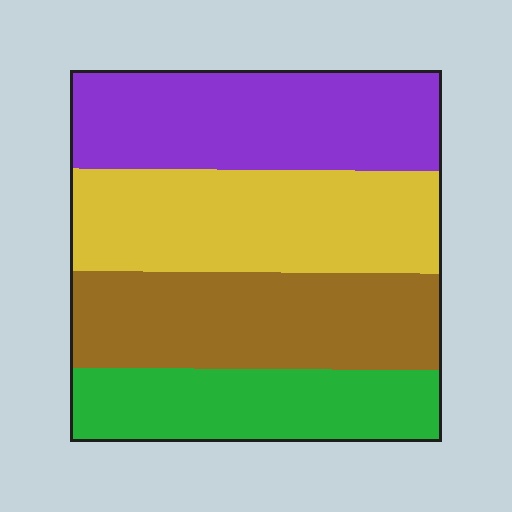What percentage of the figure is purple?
Purple takes up between a quarter and a half of the figure.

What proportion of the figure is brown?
Brown covers roughly 25% of the figure.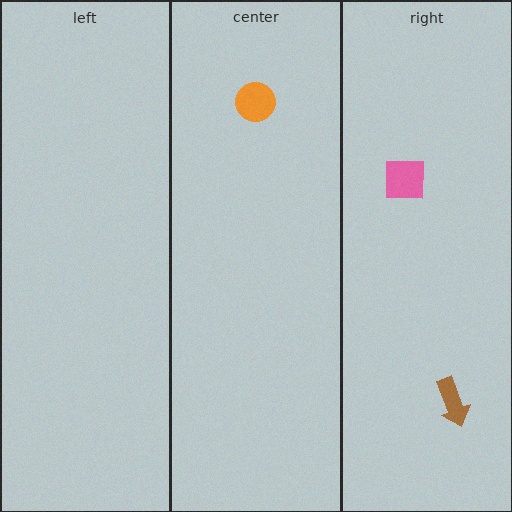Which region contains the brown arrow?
The right region.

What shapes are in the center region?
The orange circle.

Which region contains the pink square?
The right region.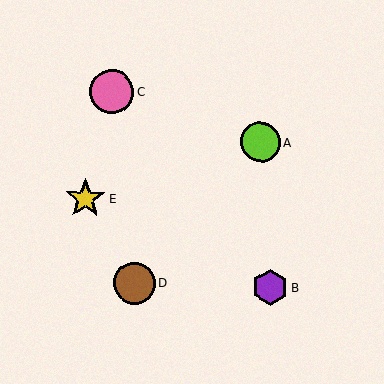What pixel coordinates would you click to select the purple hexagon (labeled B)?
Click at (270, 288) to select the purple hexagon B.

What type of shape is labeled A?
Shape A is a lime circle.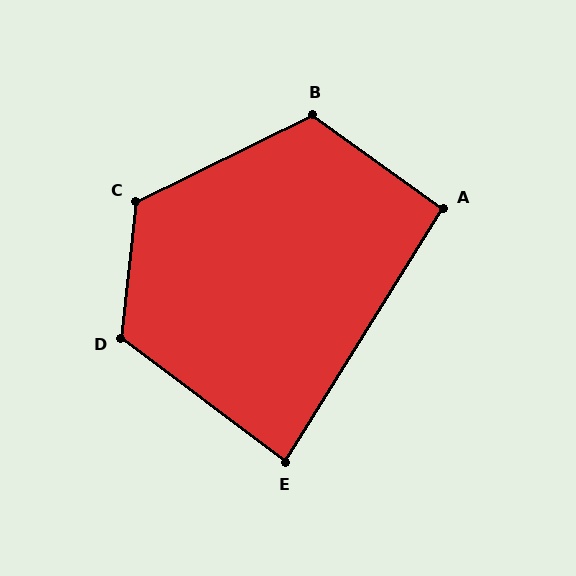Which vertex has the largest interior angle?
C, at approximately 123 degrees.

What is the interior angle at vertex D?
Approximately 121 degrees (obtuse).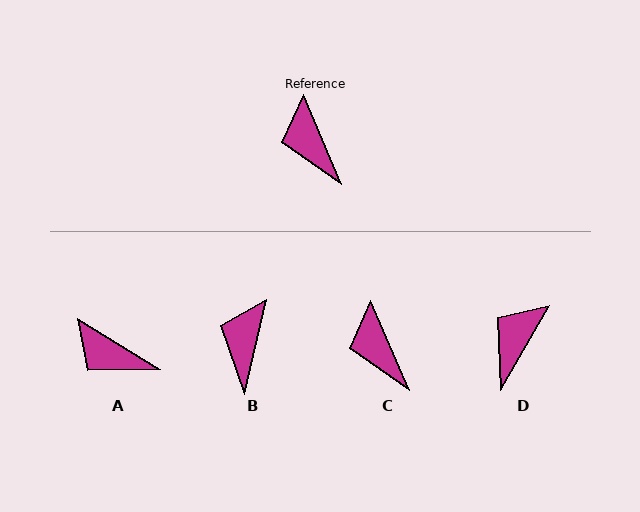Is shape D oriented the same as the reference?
No, it is off by about 53 degrees.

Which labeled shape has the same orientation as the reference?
C.